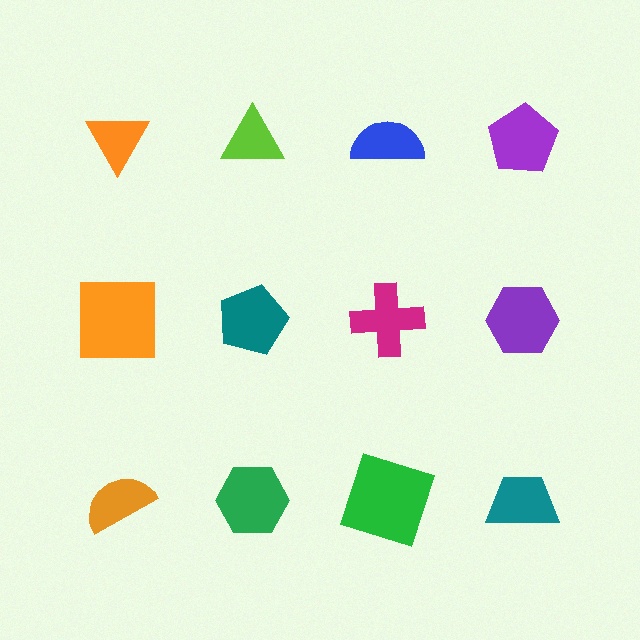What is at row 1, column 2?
A lime triangle.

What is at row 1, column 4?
A purple pentagon.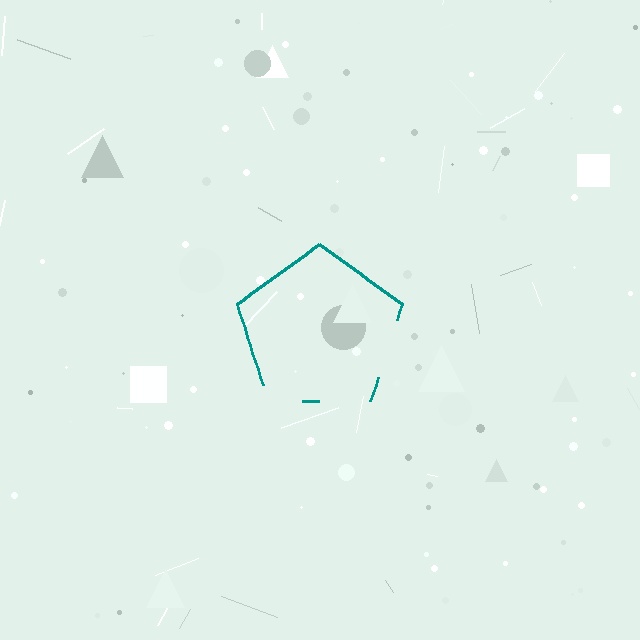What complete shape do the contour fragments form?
The contour fragments form a pentagon.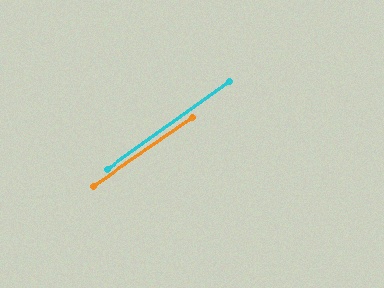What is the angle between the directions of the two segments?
Approximately 1 degree.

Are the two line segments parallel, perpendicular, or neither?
Parallel — their directions differ by only 1.3°.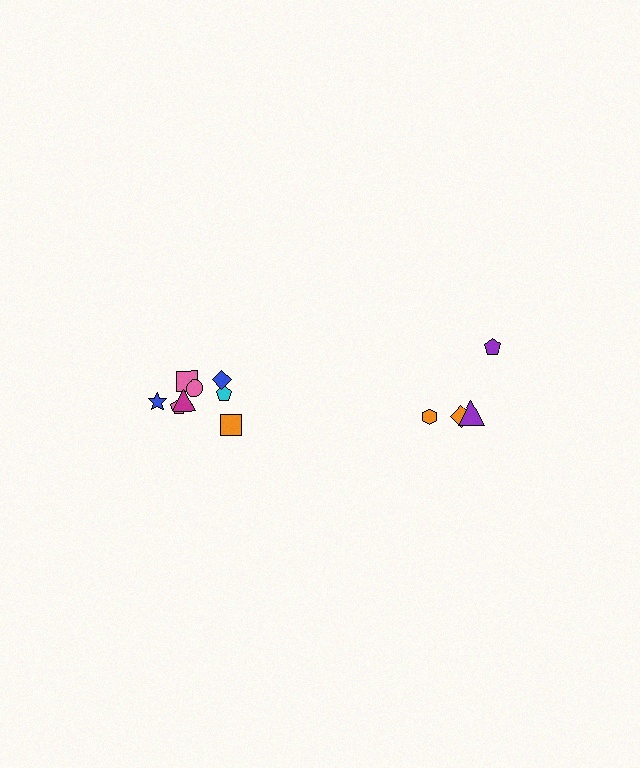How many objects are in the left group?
There are 8 objects.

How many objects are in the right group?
There are 4 objects.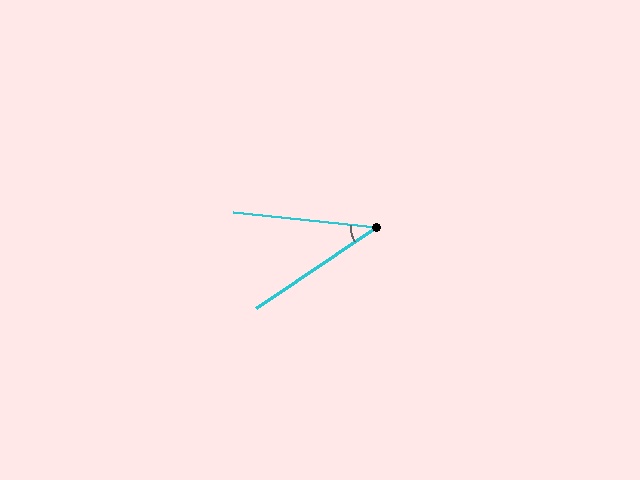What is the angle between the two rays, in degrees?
Approximately 40 degrees.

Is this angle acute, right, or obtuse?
It is acute.